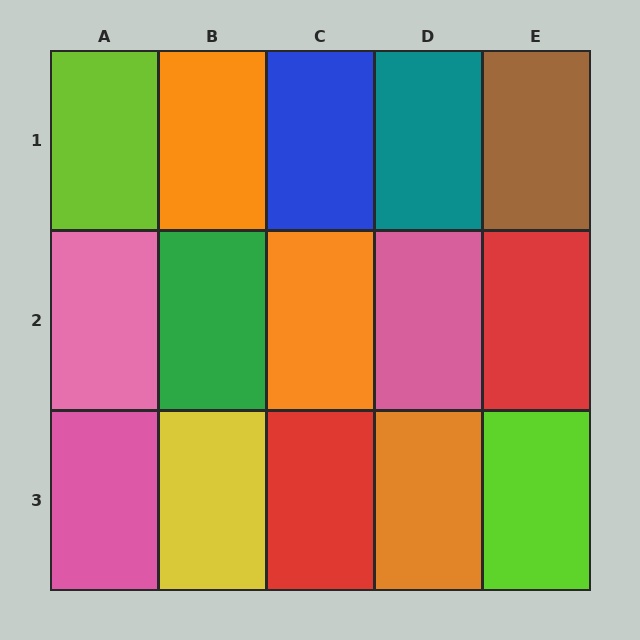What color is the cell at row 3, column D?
Orange.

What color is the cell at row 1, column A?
Lime.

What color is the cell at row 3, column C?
Red.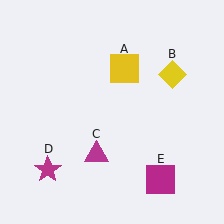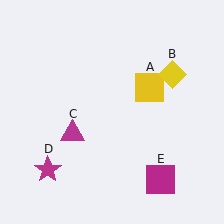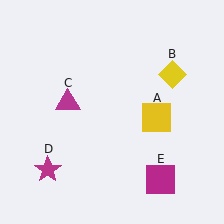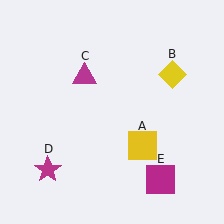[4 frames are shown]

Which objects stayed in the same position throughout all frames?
Yellow diamond (object B) and magenta star (object D) and magenta square (object E) remained stationary.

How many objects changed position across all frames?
2 objects changed position: yellow square (object A), magenta triangle (object C).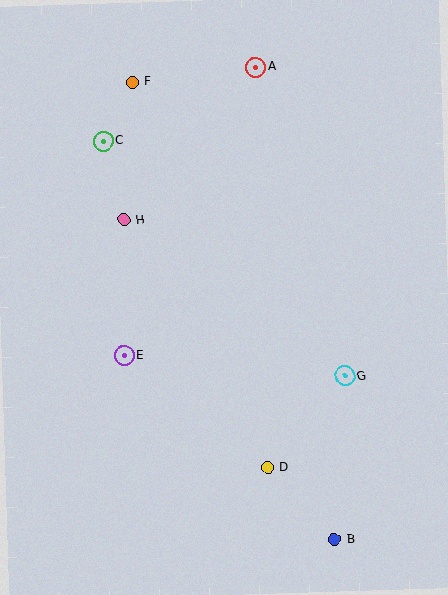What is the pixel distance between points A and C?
The distance between A and C is 169 pixels.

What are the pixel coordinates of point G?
Point G is at (345, 376).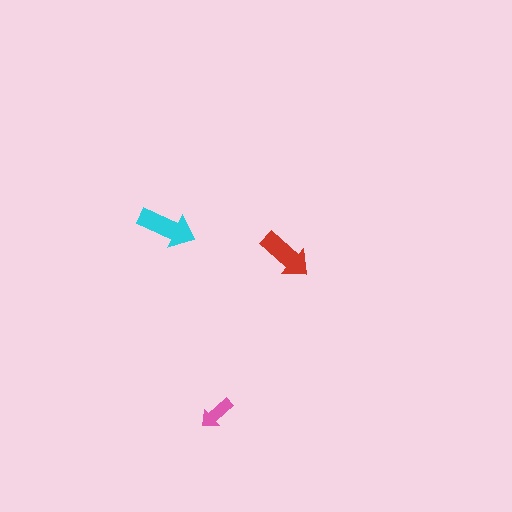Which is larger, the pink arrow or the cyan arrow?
The cyan one.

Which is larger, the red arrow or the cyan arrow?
The cyan one.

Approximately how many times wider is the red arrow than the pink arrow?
About 1.5 times wider.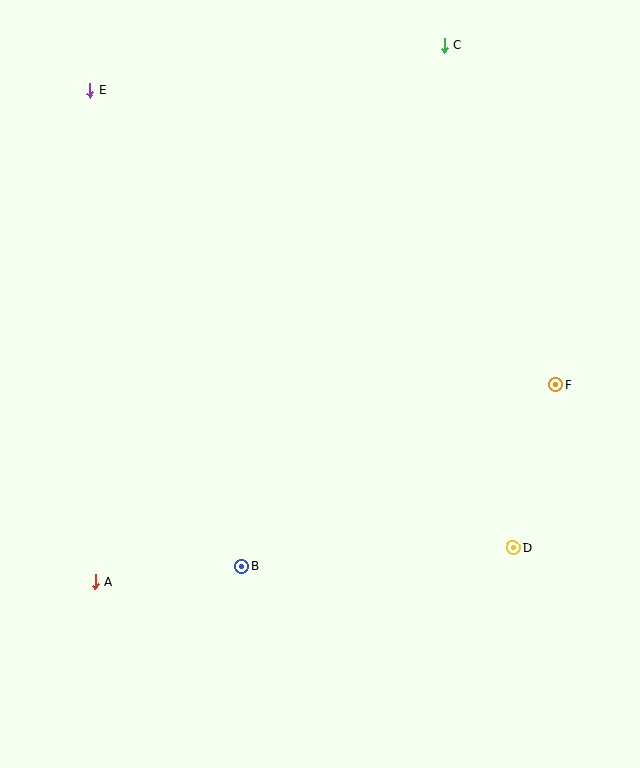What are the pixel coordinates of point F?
Point F is at (556, 385).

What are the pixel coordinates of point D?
Point D is at (513, 548).